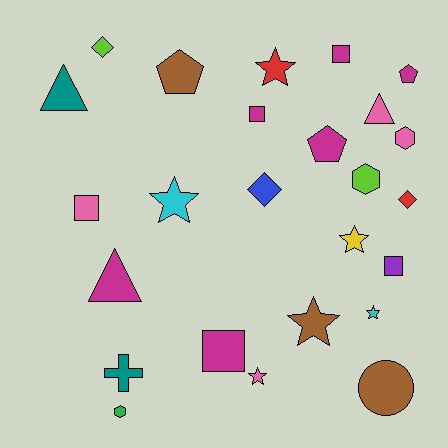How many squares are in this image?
There are 5 squares.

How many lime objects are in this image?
There are 2 lime objects.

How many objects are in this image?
There are 25 objects.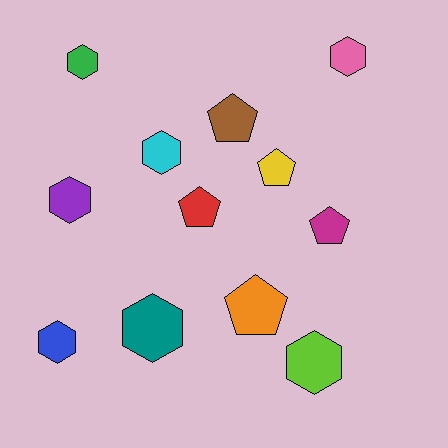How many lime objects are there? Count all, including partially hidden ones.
There is 1 lime object.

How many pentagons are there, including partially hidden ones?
There are 5 pentagons.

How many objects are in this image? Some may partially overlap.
There are 12 objects.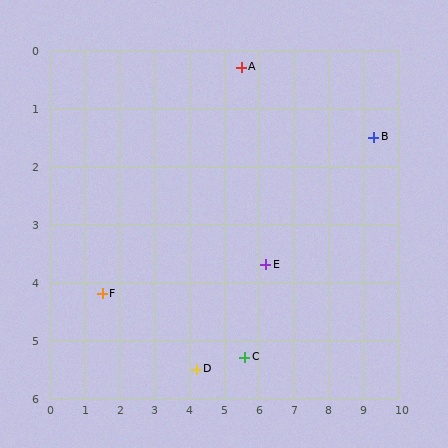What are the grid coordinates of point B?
Point B is at approximately (9.3, 1.5).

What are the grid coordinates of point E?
Point E is at approximately (6.2, 3.7).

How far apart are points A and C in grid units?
Points A and C are about 5.0 grid units apart.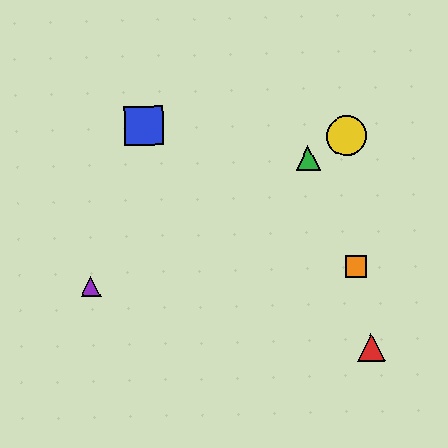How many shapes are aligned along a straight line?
3 shapes (the green triangle, the yellow circle, the purple triangle) are aligned along a straight line.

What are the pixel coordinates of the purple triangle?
The purple triangle is at (91, 287).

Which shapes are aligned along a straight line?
The green triangle, the yellow circle, the purple triangle are aligned along a straight line.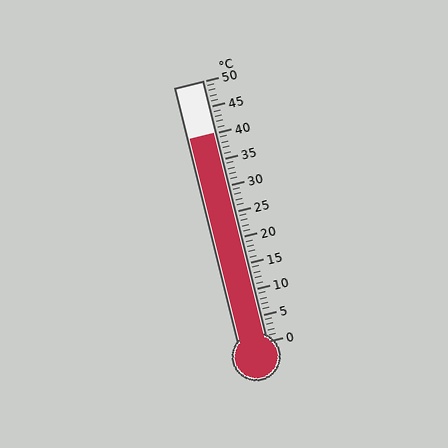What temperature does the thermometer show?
The thermometer shows approximately 40°C.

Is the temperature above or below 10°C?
The temperature is above 10°C.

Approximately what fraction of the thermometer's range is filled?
The thermometer is filled to approximately 80% of its range.